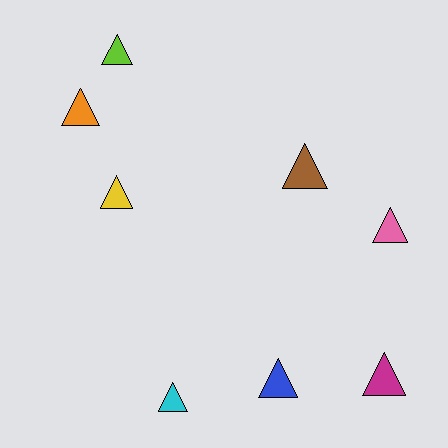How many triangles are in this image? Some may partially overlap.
There are 8 triangles.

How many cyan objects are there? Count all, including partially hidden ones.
There is 1 cyan object.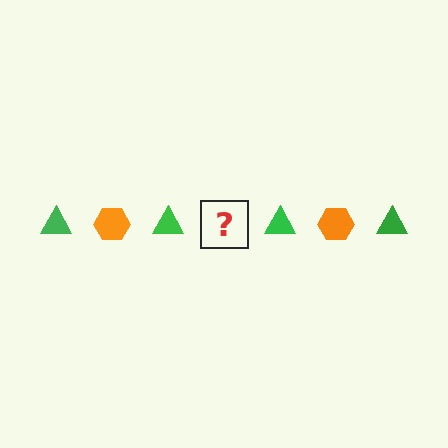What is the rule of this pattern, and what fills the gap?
The rule is that the pattern alternates between green triangle and orange hexagon. The gap should be filled with an orange hexagon.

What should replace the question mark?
The question mark should be replaced with an orange hexagon.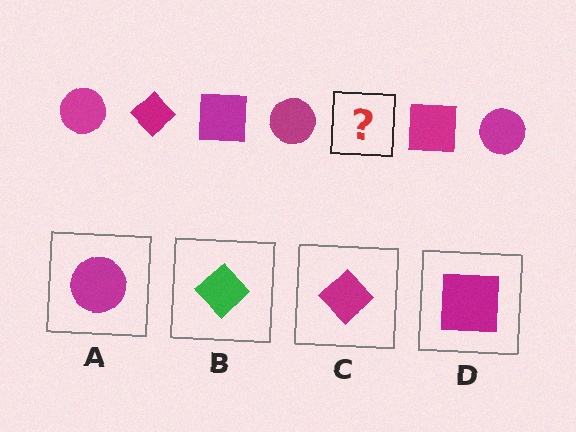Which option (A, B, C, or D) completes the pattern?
C.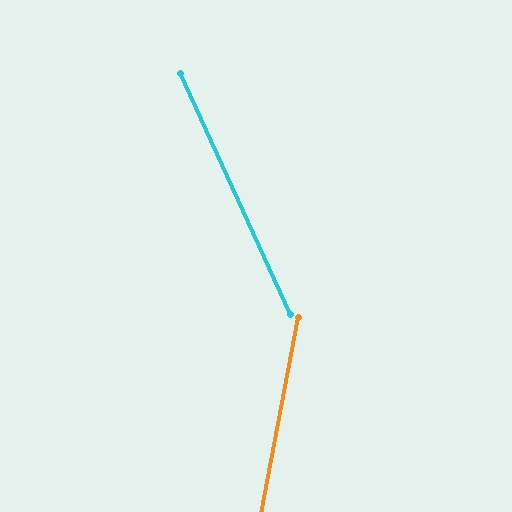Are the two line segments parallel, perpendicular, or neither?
Neither parallel nor perpendicular — they differ by about 35°.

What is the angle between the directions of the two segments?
Approximately 35 degrees.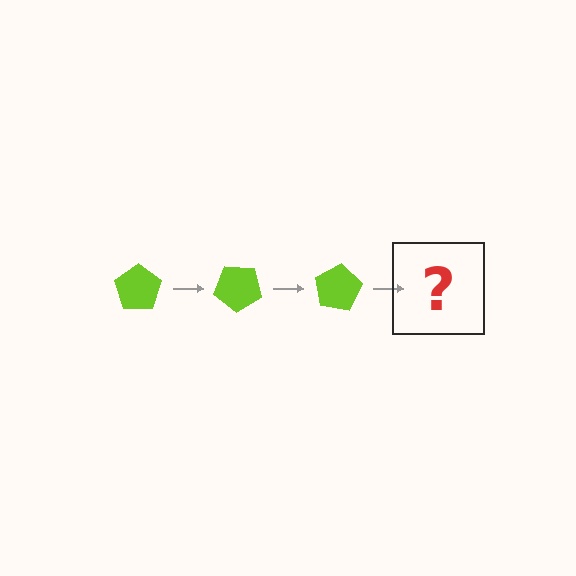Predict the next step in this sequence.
The next step is a lime pentagon rotated 120 degrees.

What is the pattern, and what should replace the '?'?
The pattern is that the pentagon rotates 40 degrees each step. The '?' should be a lime pentagon rotated 120 degrees.